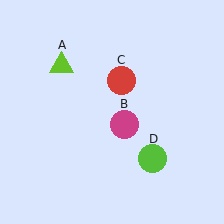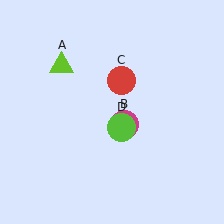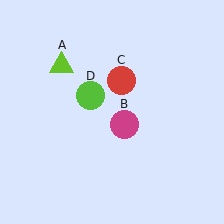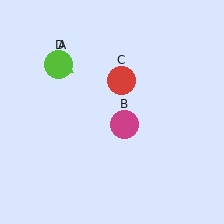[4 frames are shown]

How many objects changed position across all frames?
1 object changed position: lime circle (object D).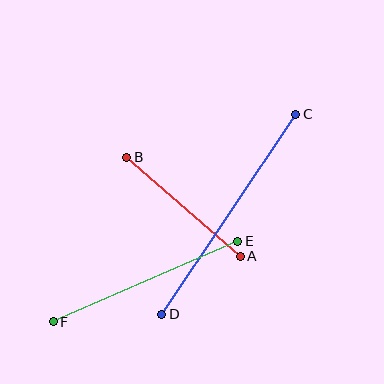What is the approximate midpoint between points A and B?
The midpoint is at approximately (184, 207) pixels.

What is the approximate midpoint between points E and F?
The midpoint is at approximately (145, 282) pixels.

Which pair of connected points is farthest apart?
Points C and D are farthest apart.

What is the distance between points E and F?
The distance is approximately 201 pixels.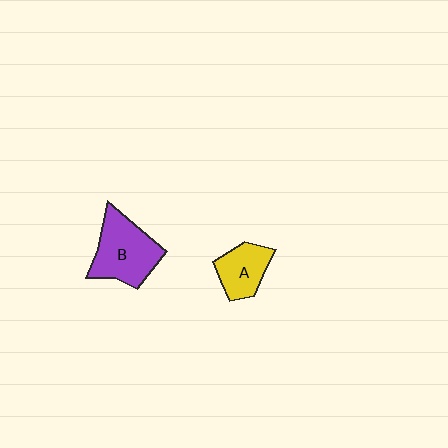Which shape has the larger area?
Shape B (purple).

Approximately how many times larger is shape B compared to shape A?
Approximately 1.6 times.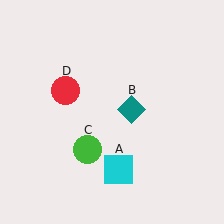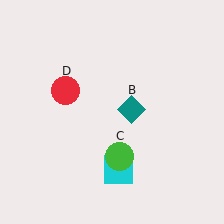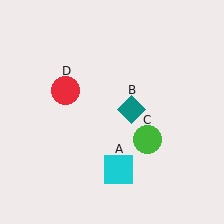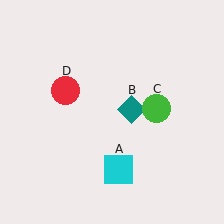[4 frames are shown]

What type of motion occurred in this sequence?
The green circle (object C) rotated counterclockwise around the center of the scene.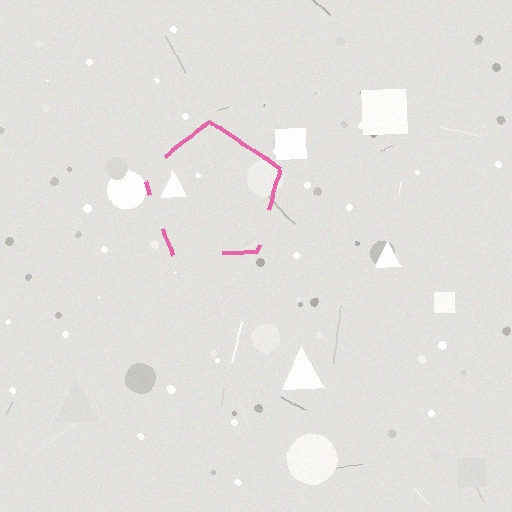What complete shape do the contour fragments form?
The contour fragments form a pentagon.